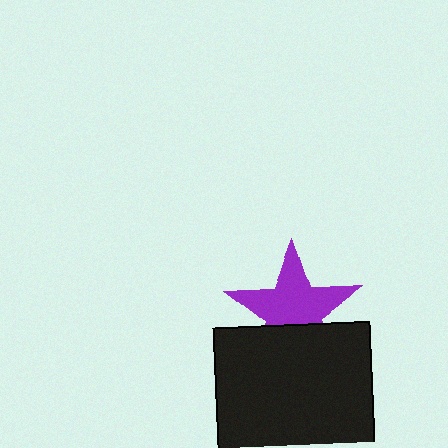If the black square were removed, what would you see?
You would see the complete purple star.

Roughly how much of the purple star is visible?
Most of it is visible (roughly 67%).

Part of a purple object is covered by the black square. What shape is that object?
It is a star.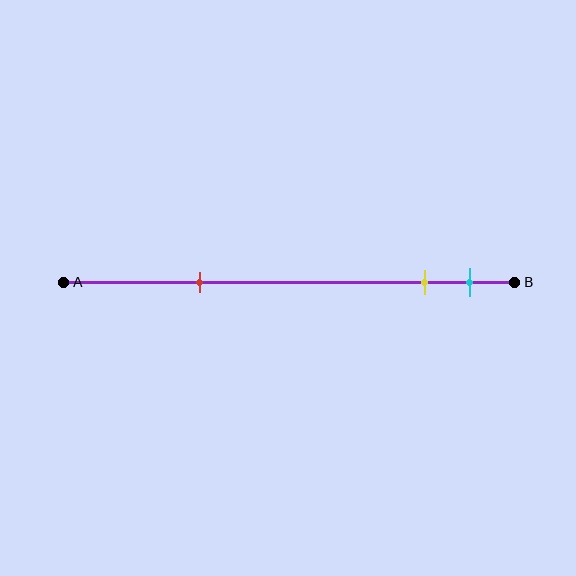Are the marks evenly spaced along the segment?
No, the marks are not evenly spaced.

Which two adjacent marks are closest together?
The yellow and cyan marks are the closest adjacent pair.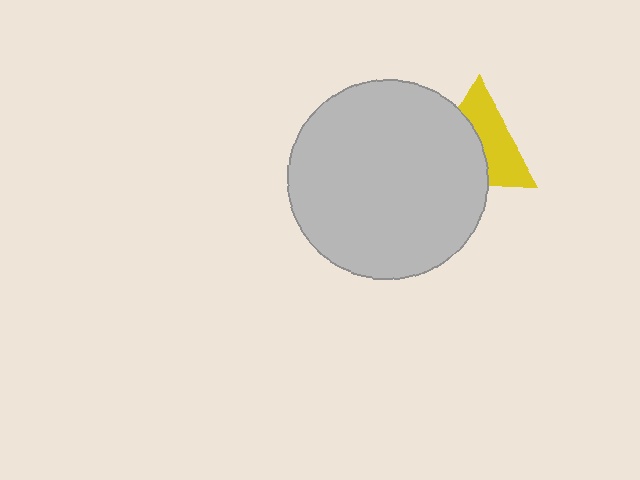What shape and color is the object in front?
The object in front is a light gray circle.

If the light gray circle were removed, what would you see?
You would see the complete yellow triangle.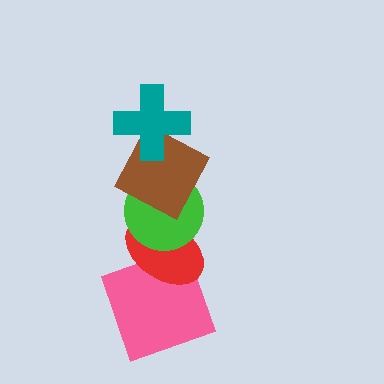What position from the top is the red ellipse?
The red ellipse is 4th from the top.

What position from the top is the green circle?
The green circle is 3rd from the top.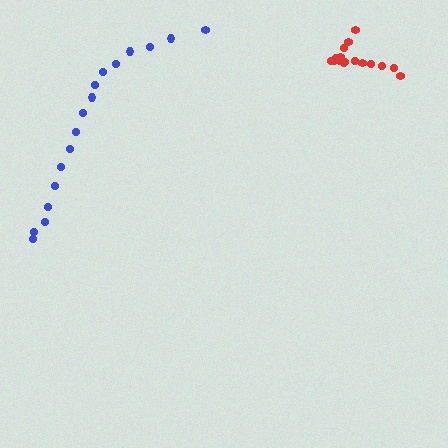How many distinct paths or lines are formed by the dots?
There are 2 distinct paths.